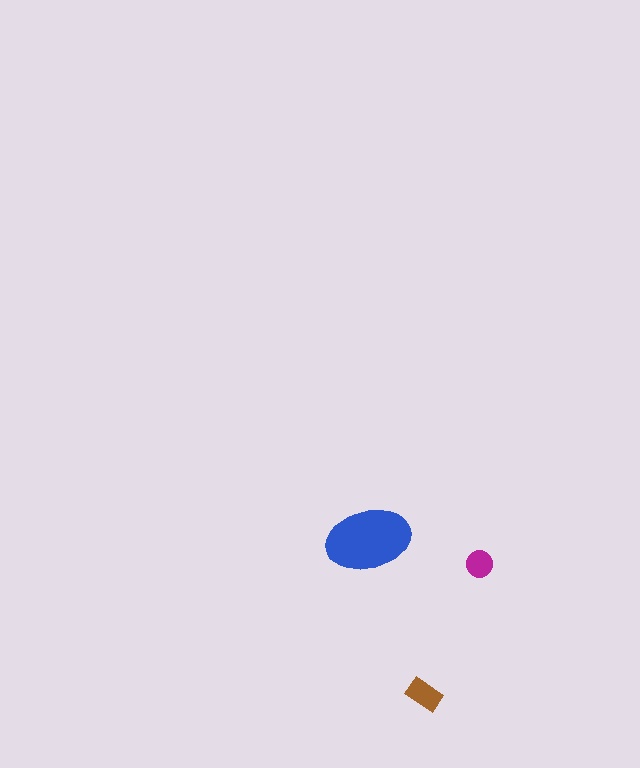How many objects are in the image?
There are 3 objects in the image.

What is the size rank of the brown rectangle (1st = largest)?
2nd.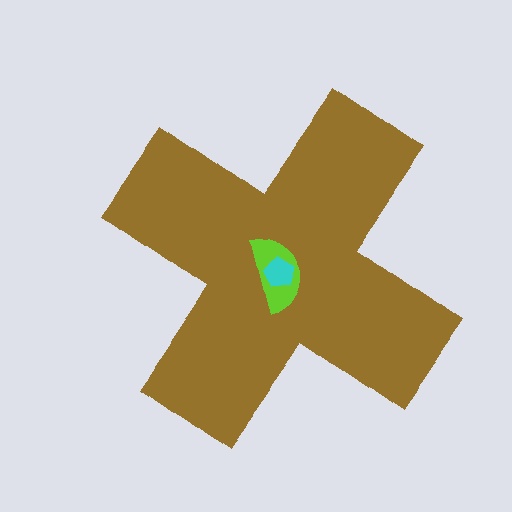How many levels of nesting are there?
3.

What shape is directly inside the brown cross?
The lime semicircle.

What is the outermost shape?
The brown cross.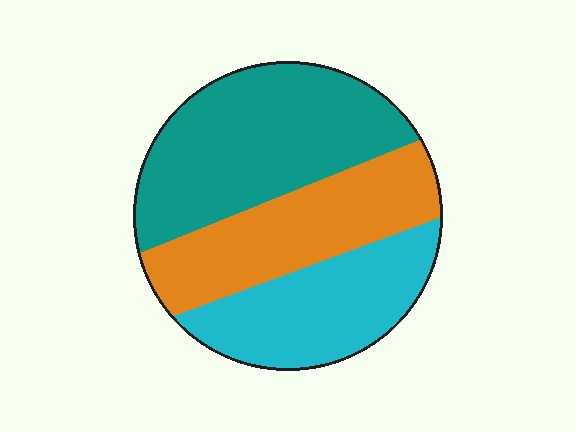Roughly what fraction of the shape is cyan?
Cyan covers about 30% of the shape.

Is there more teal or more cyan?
Teal.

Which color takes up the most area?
Teal, at roughly 40%.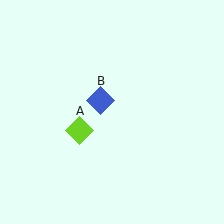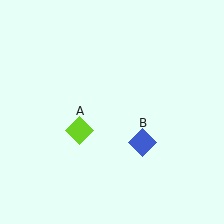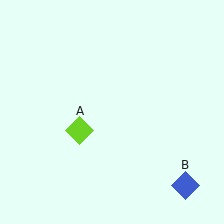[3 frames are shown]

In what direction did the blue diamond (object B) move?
The blue diamond (object B) moved down and to the right.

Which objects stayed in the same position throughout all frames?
Lime diamond (object A) remained stationary.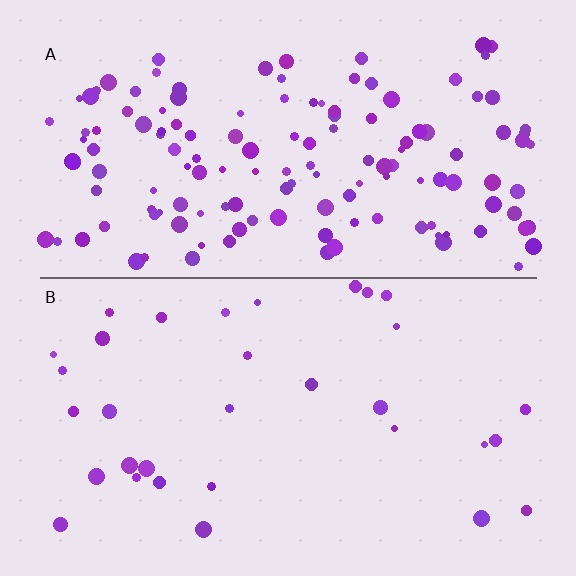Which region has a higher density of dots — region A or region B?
A (the top).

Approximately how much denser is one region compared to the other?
Approximately 4.3× — region A over region B.